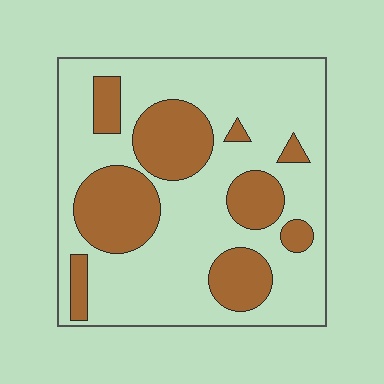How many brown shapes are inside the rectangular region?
9.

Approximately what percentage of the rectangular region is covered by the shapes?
Approximately 30%.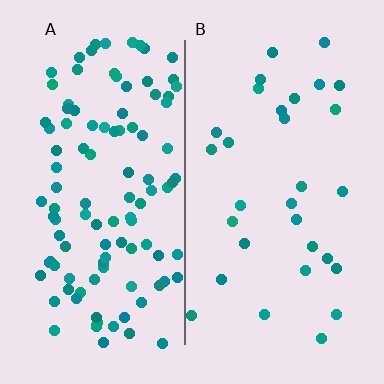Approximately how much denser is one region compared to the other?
Approximately 3.6× — region A over region B.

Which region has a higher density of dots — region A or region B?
A (the left).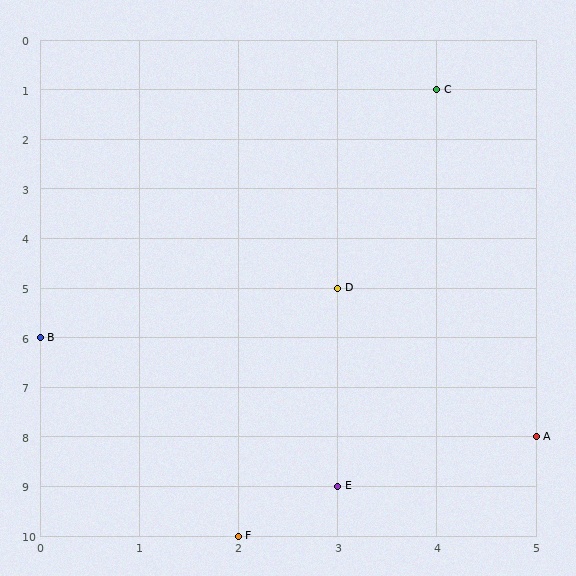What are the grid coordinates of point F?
Point F is at grid coordinates (2, 10).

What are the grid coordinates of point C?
Point C is at grid coordinates (4, 1).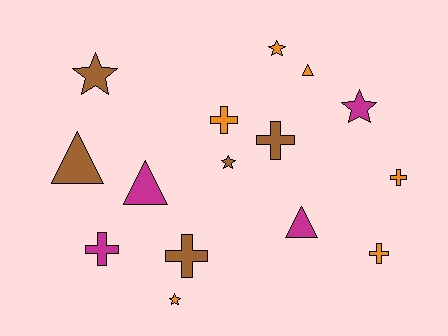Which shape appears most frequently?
Cross, with 6 objects.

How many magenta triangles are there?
There are 2 magenta triangles.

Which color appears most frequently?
Orange, with 6 objects.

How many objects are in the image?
There are 15 objects.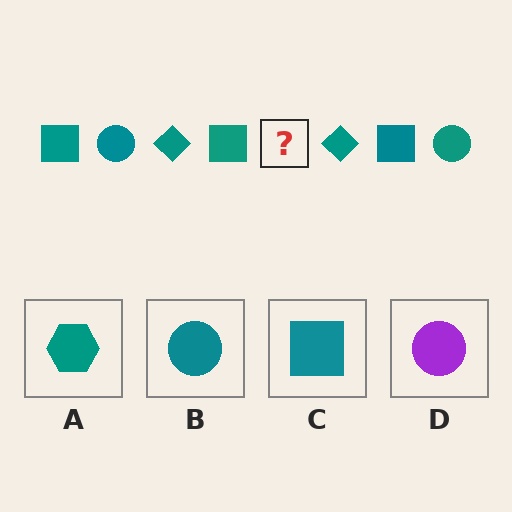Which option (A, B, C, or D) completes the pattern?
B.